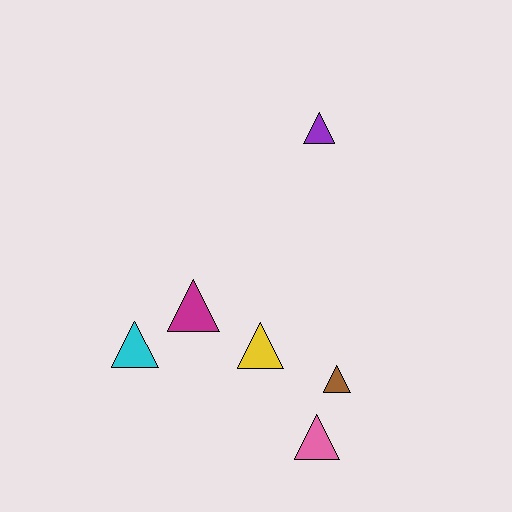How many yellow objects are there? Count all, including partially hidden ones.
There is 1 yellow object.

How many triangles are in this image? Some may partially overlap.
There are 6 triangles.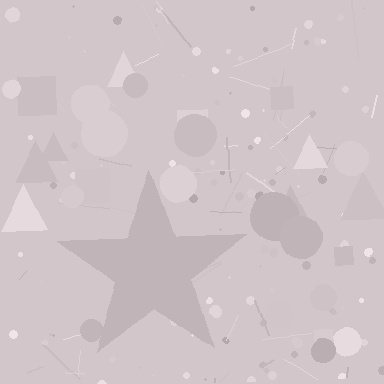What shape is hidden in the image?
A star is hidden in the image.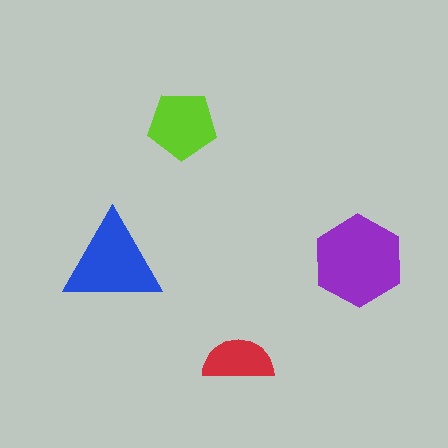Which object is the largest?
The purple hexagon.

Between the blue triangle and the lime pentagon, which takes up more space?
The blue triangle.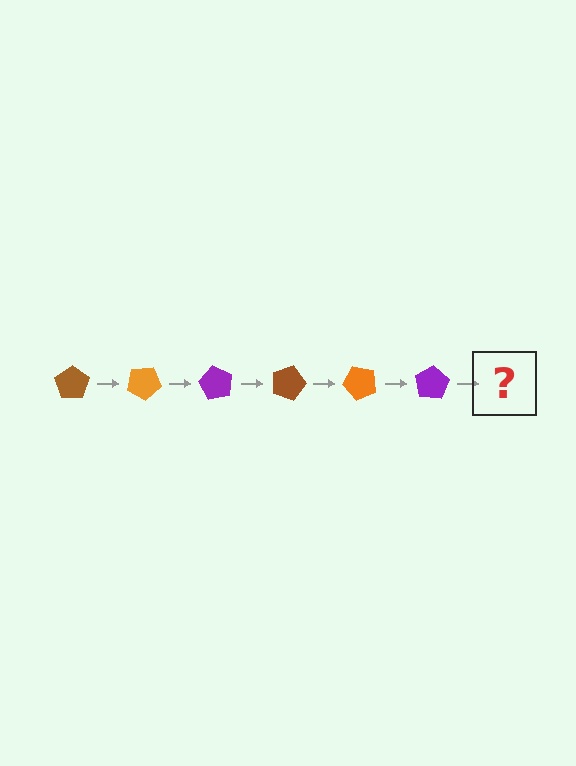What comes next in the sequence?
The next element should be a brown pentagon, rotated 180 degrees from the start.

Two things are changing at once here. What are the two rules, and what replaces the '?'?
The two rules are that it rotates 30 degrees each step and the color cycles through brown, orange, and purple. The '?' should be a brown pentagon, rotated 180 degrees from the start.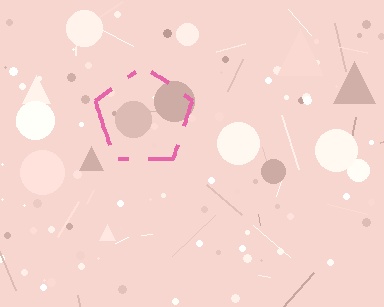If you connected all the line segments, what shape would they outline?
They would outline a pentagon.